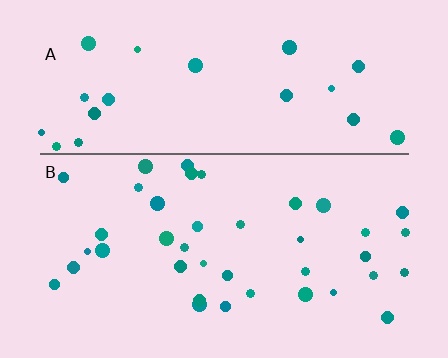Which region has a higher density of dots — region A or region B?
B (the bottom).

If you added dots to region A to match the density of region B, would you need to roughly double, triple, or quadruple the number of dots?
Approximately double.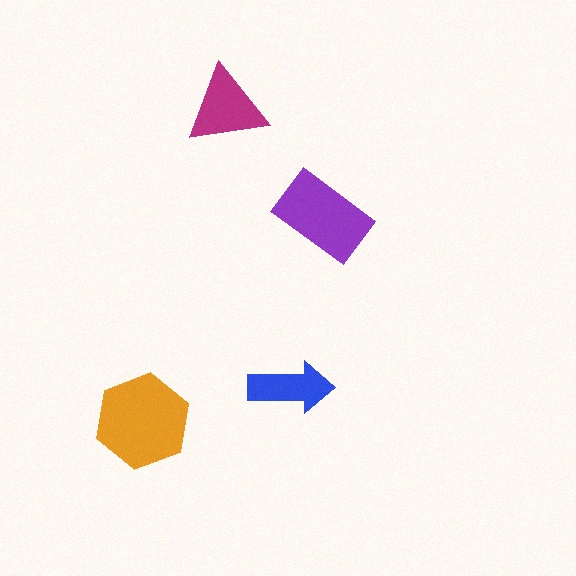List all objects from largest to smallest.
The orange hexagon, the purple rectangle, the magenta triangle, the blue arrow.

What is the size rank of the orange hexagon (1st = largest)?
1st.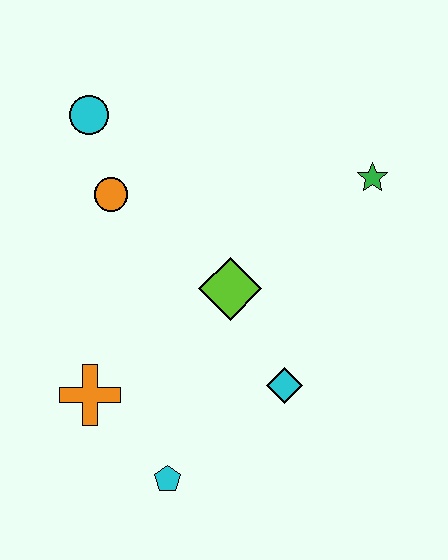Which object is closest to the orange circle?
The cyan circle is closest to the orange circle.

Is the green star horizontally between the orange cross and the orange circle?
No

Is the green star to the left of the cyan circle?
No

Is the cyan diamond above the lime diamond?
No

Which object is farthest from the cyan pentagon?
The cyan circle is farthest from the cyan pentagon.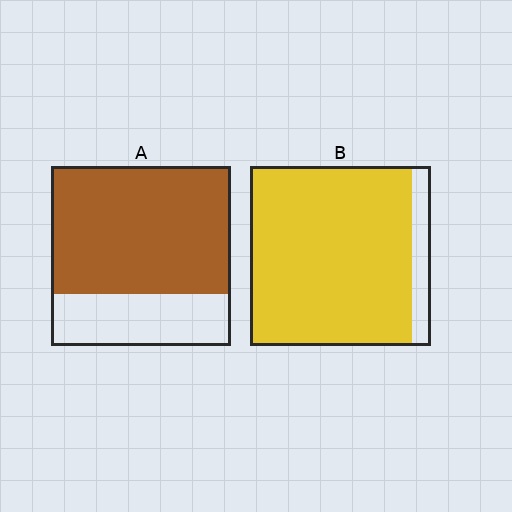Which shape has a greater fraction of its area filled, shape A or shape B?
Shape B.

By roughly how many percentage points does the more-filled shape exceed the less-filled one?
By roughly 20 percentage points (B over A).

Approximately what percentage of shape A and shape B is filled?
A is approximately 70% and B is approximately 90%.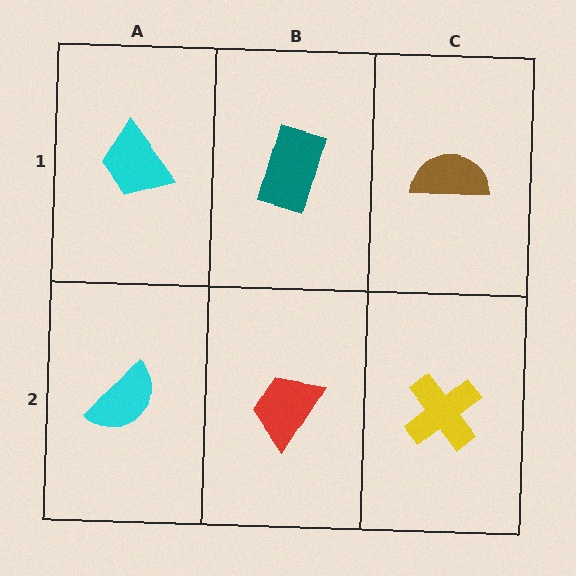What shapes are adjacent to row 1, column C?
A yellow cross (row 2, column C), a teal rectangle (row 1, column B).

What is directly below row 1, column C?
A yellow cross.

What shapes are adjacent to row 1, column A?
A cyan semicircle (row 2, column A), a teal rectangle (row 1, column B).